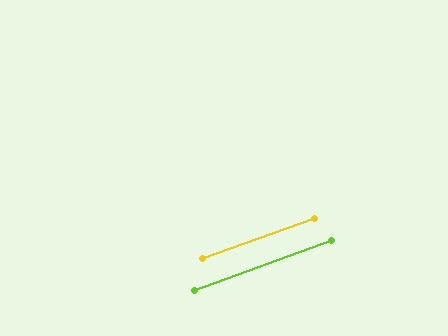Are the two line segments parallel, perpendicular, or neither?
Parallel — their directions differ by only 0.2°.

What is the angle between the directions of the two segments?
Approximately 0 degrees.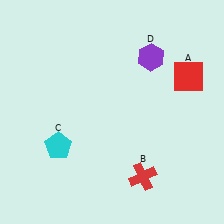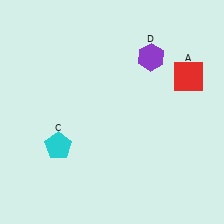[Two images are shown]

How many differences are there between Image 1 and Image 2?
There is 1 difference between the two images.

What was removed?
The red cross (B) was removed in Image 2.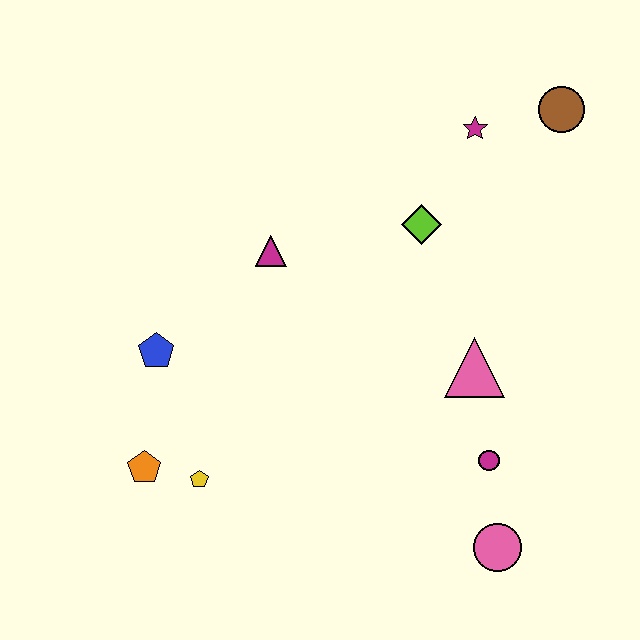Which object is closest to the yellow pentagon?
The orange pentagon is closest to the yellow pentagon.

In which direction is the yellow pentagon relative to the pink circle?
The yellow pentagon is to the left of the pink circle.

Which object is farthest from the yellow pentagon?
The brown circle is farthest from the yellow pentagon.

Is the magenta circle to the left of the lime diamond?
No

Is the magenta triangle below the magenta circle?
No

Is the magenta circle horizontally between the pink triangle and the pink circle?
Yes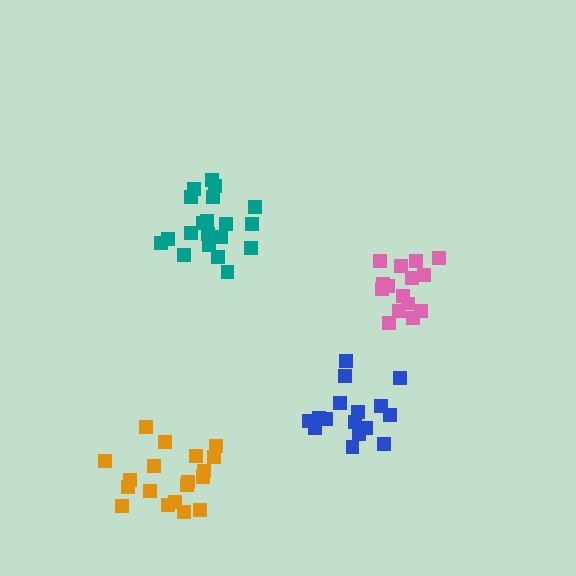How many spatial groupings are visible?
There are 4 spatial groupings.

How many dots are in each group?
Group 1: 19 dots, Group 2: 20 dots, Group 3: 16 dots, Group 4: 15 dots (70 total).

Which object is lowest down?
The orange cluster is bottommost.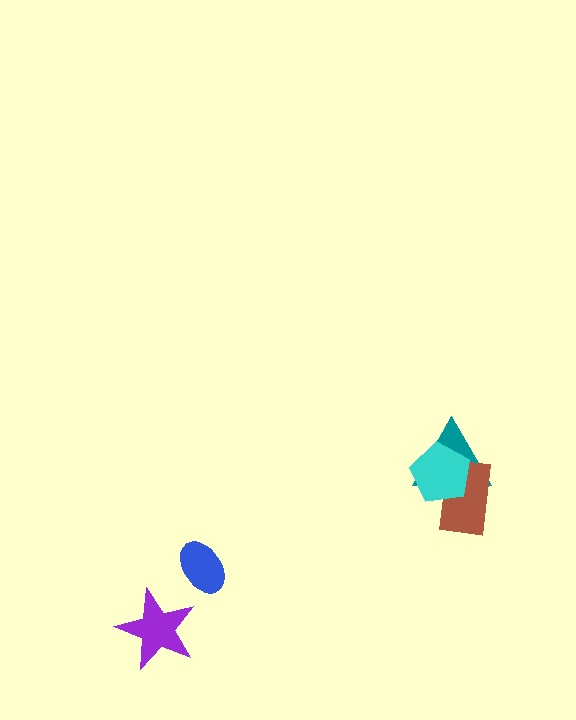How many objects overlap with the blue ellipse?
0 objects overlap with the blue ellipse.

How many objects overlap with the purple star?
0 objects overlap with the purple star.